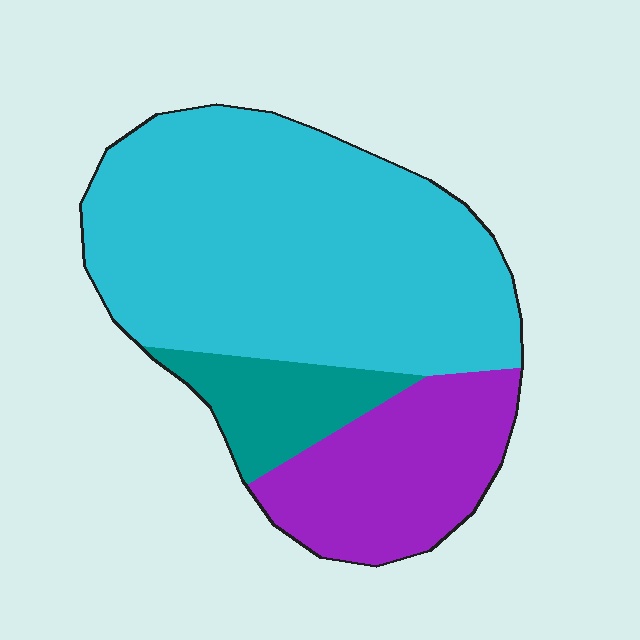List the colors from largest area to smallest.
From largest to smallest: cyan, purple, teal.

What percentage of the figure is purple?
Purple covers around 25% of the figure.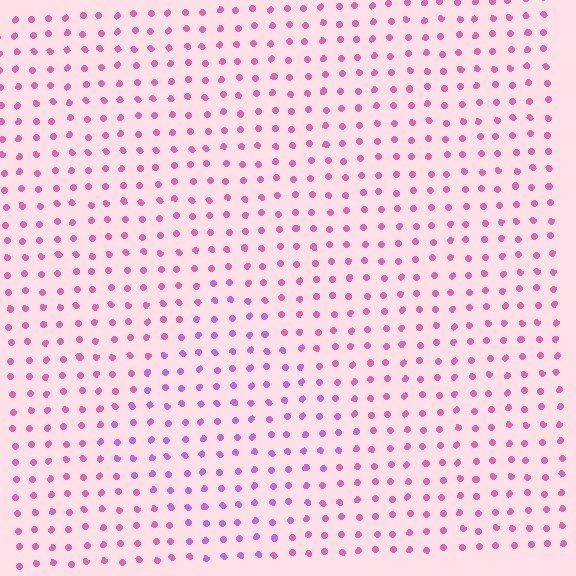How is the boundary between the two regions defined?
The boundary is defined purely by a slight shift in hue (about 35 degrees). Spacing, size, and orientation are identical on both sides.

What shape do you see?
I see a diamond.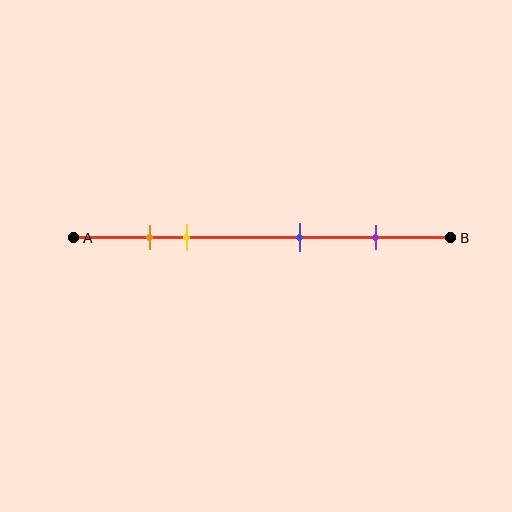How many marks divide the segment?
There are 4 marks dividing the segment.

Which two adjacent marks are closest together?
The orange and yellow marks are the closest adjacent pair.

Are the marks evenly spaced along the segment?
No, the marks are not evenly spaced.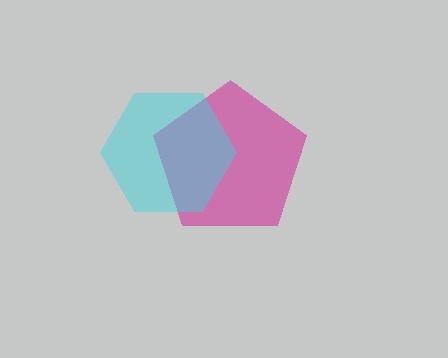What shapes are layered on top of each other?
The layered shapes are: a magenta pentagon, a cyan hexagon.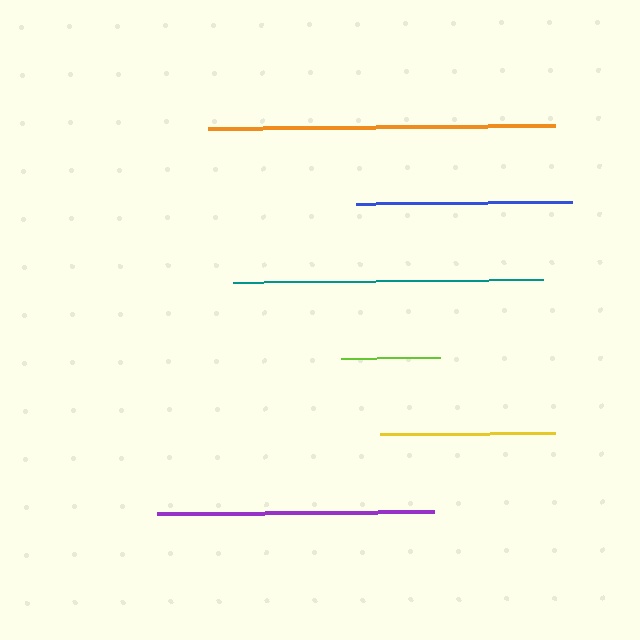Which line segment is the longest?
The orange line is the longest at approximately 347 pixels.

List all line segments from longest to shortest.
From longest to shortest: orange, teal, purple, blue, yellow, lime.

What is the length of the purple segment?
The purple segment is approximately 277 pixels long.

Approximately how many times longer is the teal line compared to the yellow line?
The teal line is approximately 1.8 times the length of the yellow line.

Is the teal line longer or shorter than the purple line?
The teal line is longer than the purple line.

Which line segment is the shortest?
The lime line is the shortest at approximately 100 pixels.